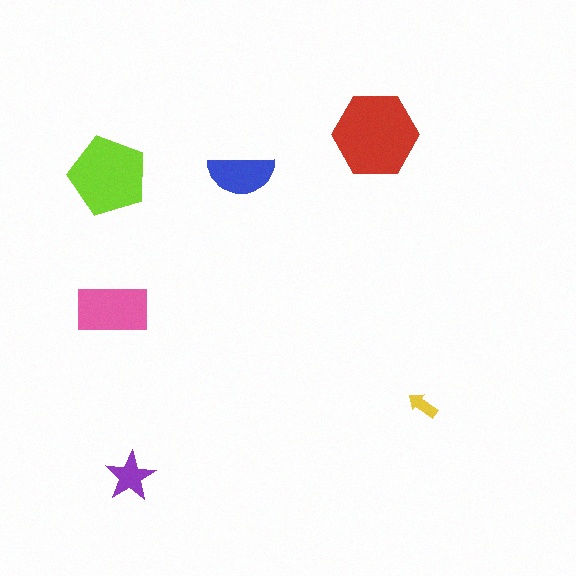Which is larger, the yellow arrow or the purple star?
The purple star.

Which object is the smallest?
The yellow arrow.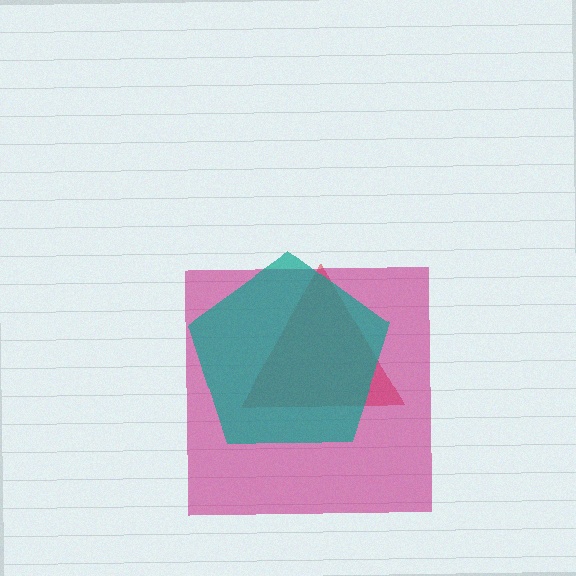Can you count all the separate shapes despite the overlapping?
Yes, there are 3 separate shapes.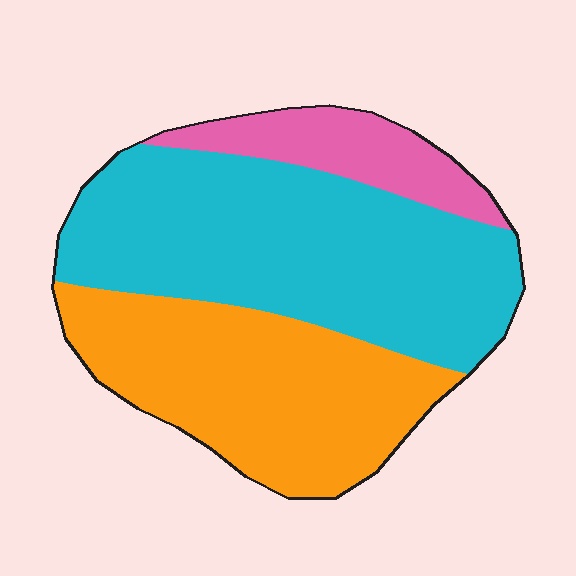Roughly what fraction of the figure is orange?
Orange takes up about three eighths (3/8) of the figure.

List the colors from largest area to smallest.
From largest to smallest: cyan, orange, pink.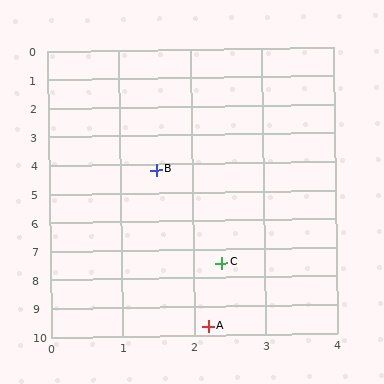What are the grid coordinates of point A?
Point A is at approximately (2.2, 9.7).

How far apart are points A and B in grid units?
Points A and B are about 5.5 grid units apart.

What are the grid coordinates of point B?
Point B is at approximately (1.5, 4.2).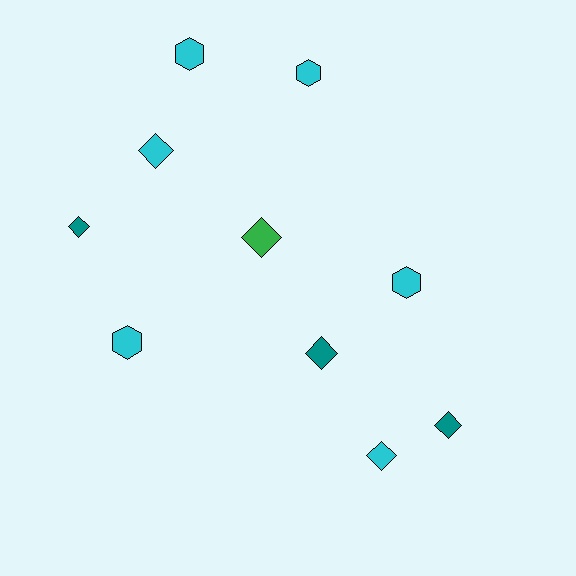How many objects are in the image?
There are 10 objects.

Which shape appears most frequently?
Diamond, with 6 objects.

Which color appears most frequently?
Cyan, with 6 objects.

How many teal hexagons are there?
There are no teal hexagons.